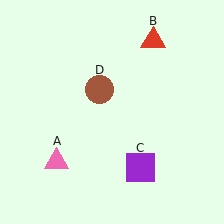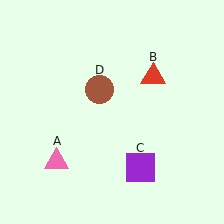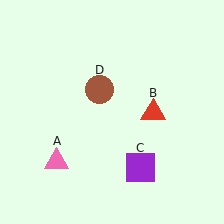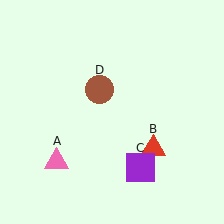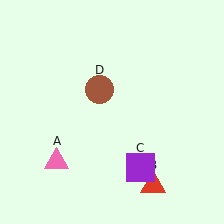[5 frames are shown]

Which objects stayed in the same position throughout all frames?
Pink triangle (object A) and purple square (object C) and brown circle (object D) remained stationary.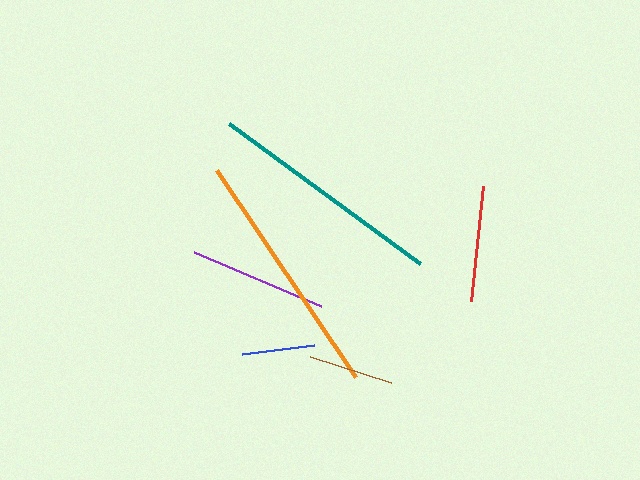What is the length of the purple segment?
The purple segment is approximately 138 pixels long.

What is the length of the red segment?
The red segment is approximately 115 pixels long.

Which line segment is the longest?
The orange line is the longest at approximately 249 pixels.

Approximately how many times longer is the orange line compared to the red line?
The orange line is approximately 2.2 times the length of the red line.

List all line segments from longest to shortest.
From longest to shortest: orange, teal, purple, red, brown, blue.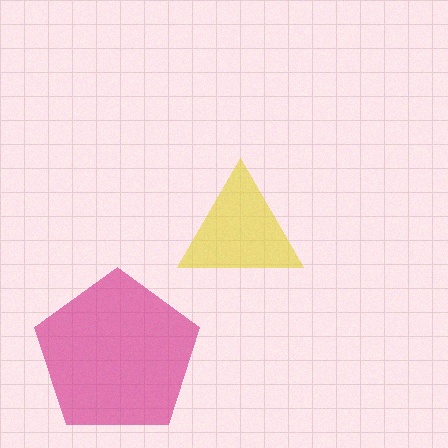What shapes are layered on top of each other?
The layered shapes are: a yellow triangle, a magenta pentagon.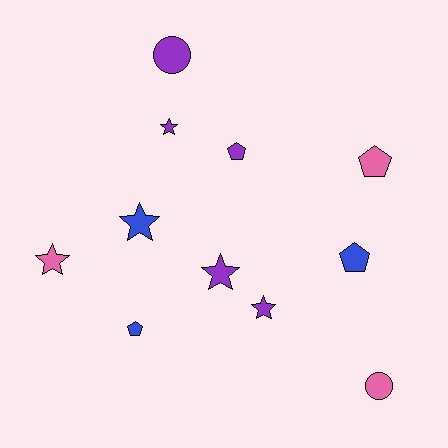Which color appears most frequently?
Purple, with 5 objects.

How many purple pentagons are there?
There is 1 purple pentagon.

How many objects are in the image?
There are 11 objects.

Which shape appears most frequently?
Star, with 5 objects.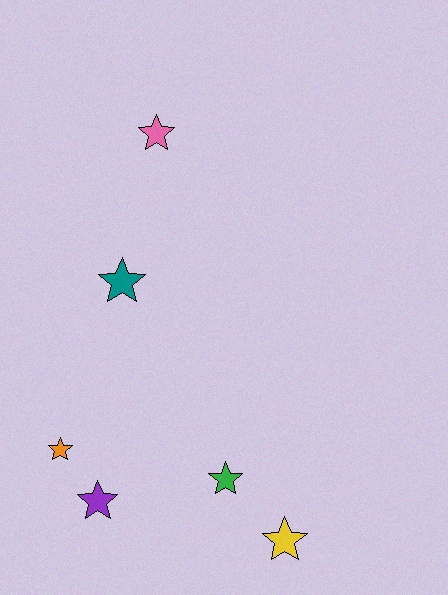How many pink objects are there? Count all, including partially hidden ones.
There is 1 pink object.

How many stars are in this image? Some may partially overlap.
There are 6 stars.